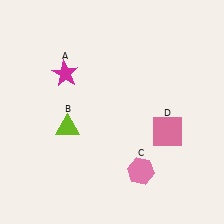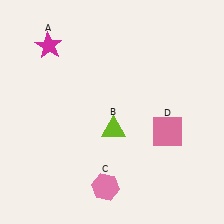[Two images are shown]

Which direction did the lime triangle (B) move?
The lime triangle (B) moved right.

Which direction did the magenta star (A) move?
The magenta star (A) moved up.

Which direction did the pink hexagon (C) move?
The pink hexagon (C) moved left.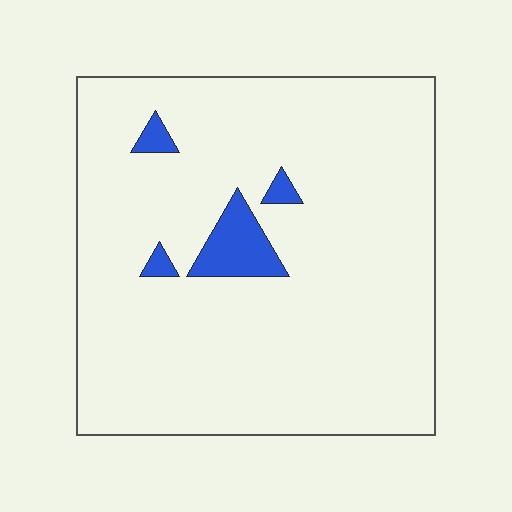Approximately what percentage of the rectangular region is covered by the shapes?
Approximately 5%.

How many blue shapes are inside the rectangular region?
4.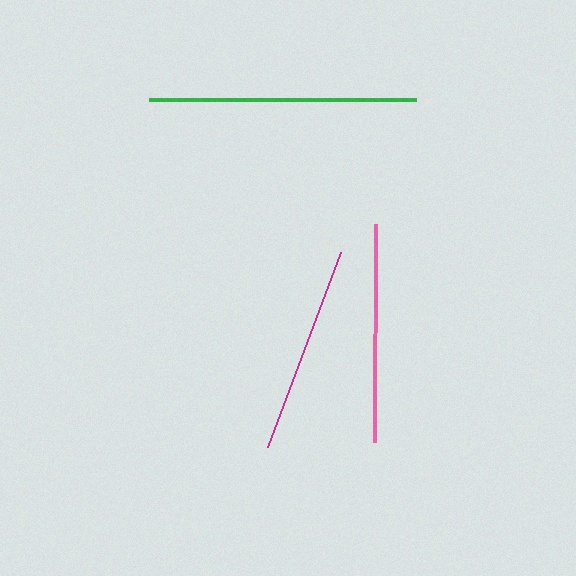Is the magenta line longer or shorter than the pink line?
The pink line is longer than the magenta line.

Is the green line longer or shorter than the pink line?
The green line is longer than the pink line.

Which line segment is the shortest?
The magenta line is the shortest at approximately 208 pixels.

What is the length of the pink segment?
The pink segment is approximately 218 pixels long.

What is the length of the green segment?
The green segment is approximately 268 pixels long.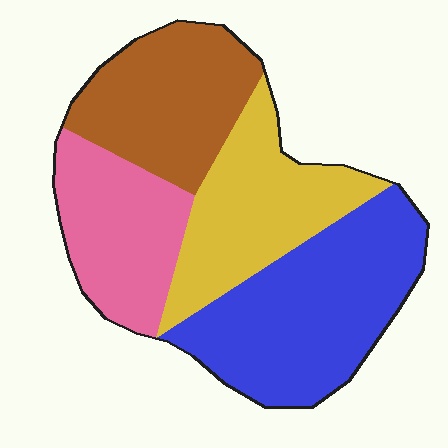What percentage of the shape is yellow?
Yellow covers roughly 25% of the shape.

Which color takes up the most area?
Blue, at roughly 35%.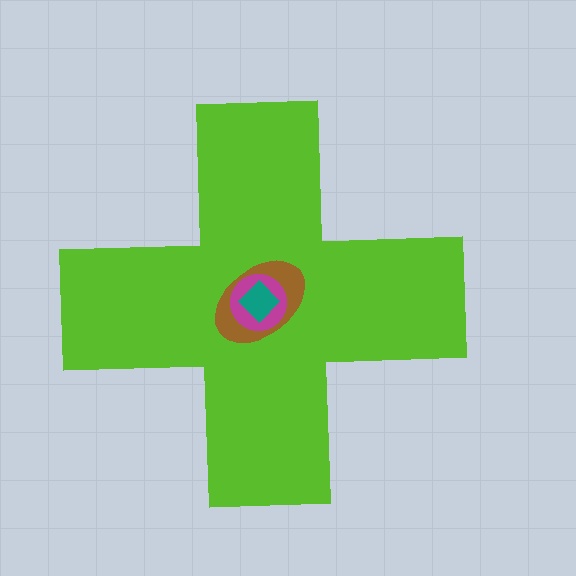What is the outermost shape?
The lime cross.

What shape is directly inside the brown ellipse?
The magenta circle.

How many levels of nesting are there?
4.